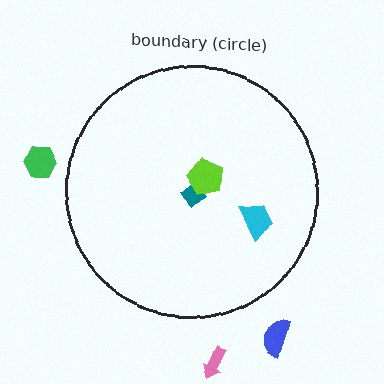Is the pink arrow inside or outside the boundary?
Outside.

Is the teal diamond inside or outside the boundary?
Inside.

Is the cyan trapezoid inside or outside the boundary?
Inside.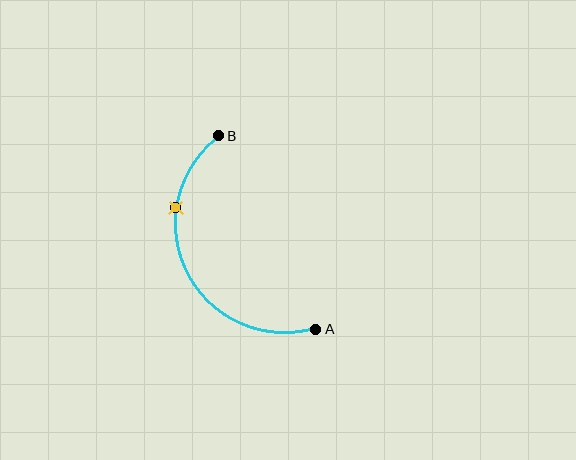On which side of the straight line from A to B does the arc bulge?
The arc bulges to the left of the straight line connecting A and B.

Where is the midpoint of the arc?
The arc midpoint is the point on the curve farthest from the straight line joining A and B. It sits to the left of that line.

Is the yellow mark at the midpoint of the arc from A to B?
No. The yellow mark lies on the arc but is closer to endpoint B. The arc midpoint would be at the point on the curve equidistant along the arc from both A and B.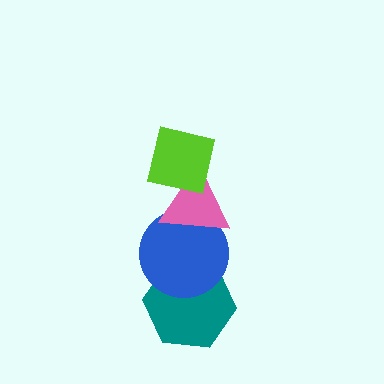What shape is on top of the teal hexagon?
The blue circle is on top of the teal hexagon.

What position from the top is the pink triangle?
The pink triangle is 2nd from the top.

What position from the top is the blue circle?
The blue circle is 3rd from the top.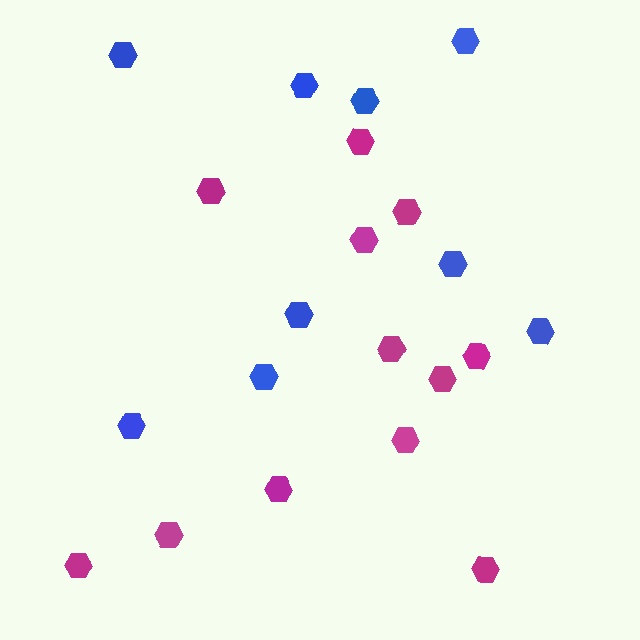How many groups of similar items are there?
There are 2 groups: one group of blue hexagons (9) and one group of magenta hexagons (12).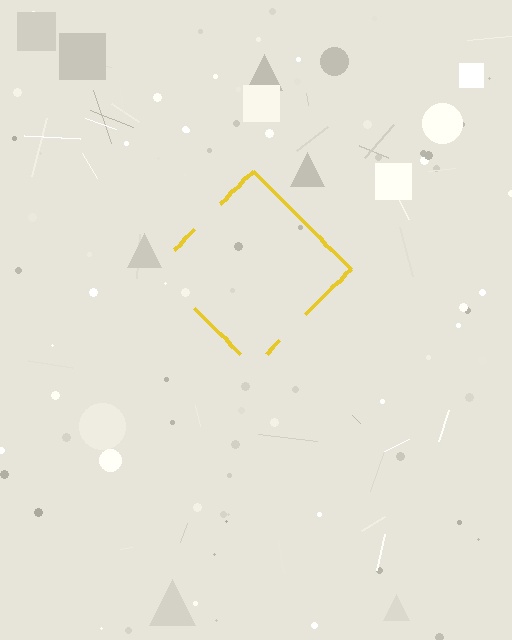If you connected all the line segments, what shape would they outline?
They would outline a diamond.